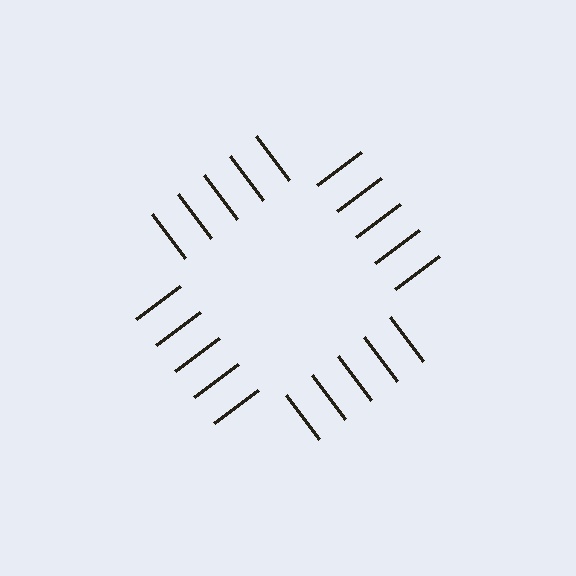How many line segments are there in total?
20 — 5 along each of the 4 edges.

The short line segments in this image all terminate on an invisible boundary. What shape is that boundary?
An illusory square — the line segments terminate on its edges but no continuous stroke is drawn.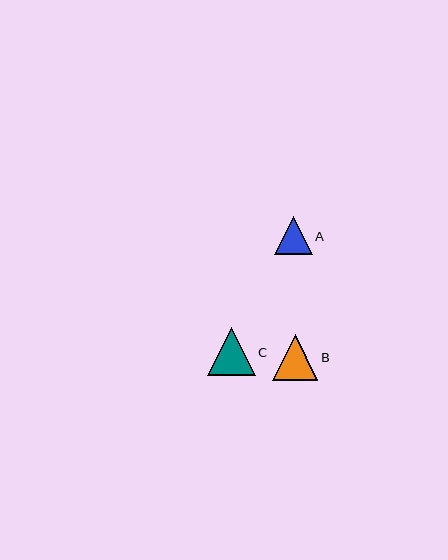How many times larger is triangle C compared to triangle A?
Triangle C is approximately 1.3 times the size of triangle A.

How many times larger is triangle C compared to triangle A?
Triangle C is approximately 1.3 times the size of triangle A.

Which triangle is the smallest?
Triangle A is the smallest with a size of approximately 38 pixels.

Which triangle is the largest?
Triangle C is the largest with a size of approximately 48 pixels.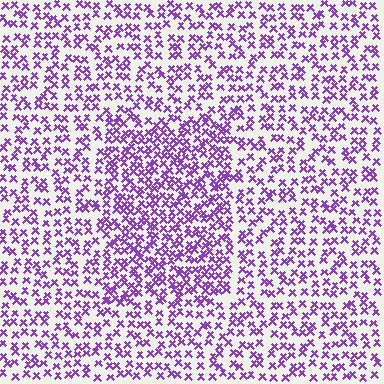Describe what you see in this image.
The image contains small purple elements arranged at two different densities. A rectangle-shaped region is visible where the elements are more densely packed than the surrounding area.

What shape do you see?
I see a rectangle.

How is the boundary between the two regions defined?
The boundary is defined by a change in element density (approximately 1.7x ratio). All elements are the same color, size, and shape.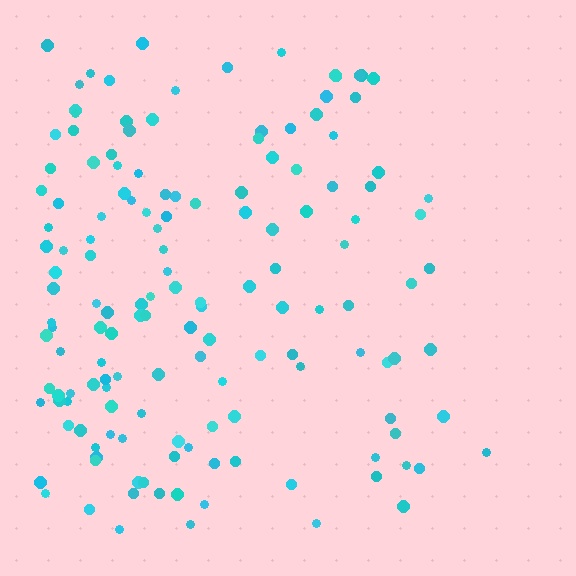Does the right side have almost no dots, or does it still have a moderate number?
Still a moderate number, just noticeably fewer than the left.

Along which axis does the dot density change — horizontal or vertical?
Horizontal.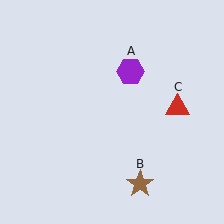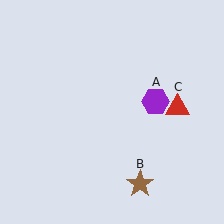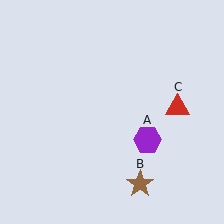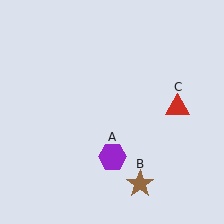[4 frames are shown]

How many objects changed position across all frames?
1 object changed position: purple hexagon (object A).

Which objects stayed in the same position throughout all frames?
Brown star (object B) and red triangle (object C) remained stationary.